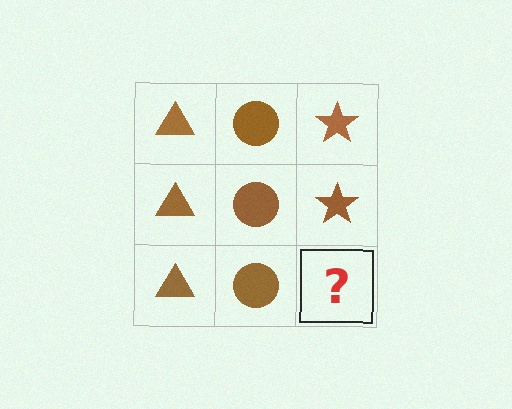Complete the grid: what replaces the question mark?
The question mark should be replaced with a brown star.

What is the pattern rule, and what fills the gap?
The rule is that each column has a consistent shape. The gap should be filled with a brown star.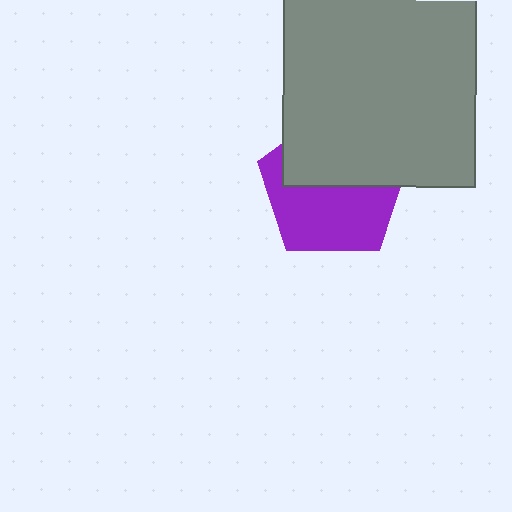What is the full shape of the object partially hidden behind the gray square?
The partially hidden object is a purple pentagon.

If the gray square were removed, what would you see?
You would see the complete purple pentagon.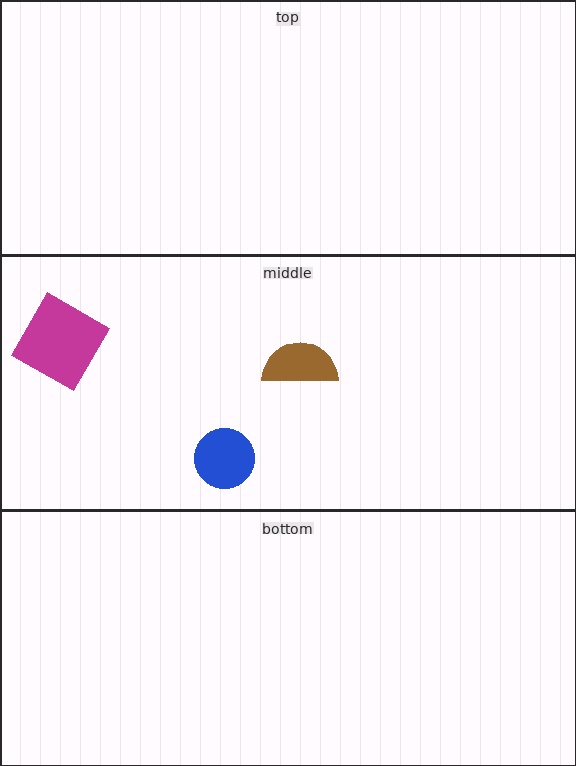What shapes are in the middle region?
The magenta square, the blue circle, the brown semicircle.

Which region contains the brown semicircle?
The middle region.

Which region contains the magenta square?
The middle region.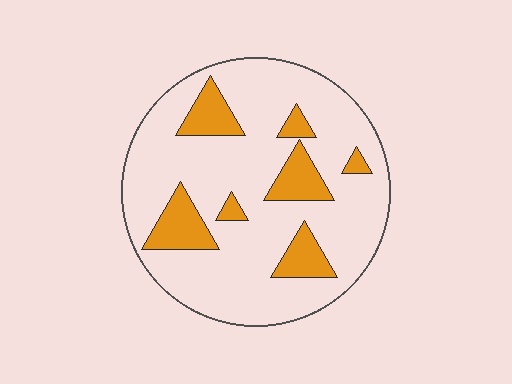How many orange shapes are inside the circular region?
7.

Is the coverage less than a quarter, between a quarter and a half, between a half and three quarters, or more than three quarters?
Less than a quarter.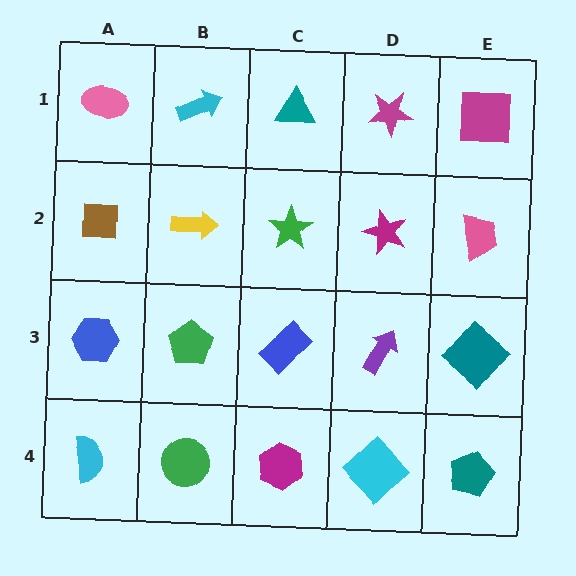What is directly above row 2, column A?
A pink ellipse.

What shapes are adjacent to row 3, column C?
A green star (row 2, column C), a magenta hexagon (row 4, column C), a green pentagon (row 3, column B), a purple arrow (row 3, column D).